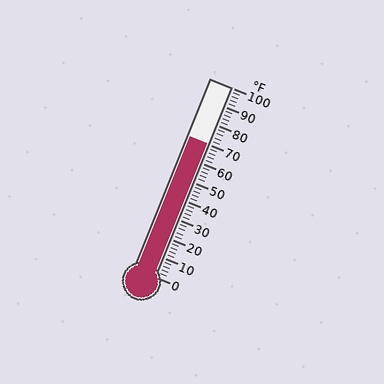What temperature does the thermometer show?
The thermometer shows approximately 70°F.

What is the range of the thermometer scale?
The thermometer scale ranges from 0°F to 100°F.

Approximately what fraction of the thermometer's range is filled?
The thermometer is filled to approximately 70% of its range.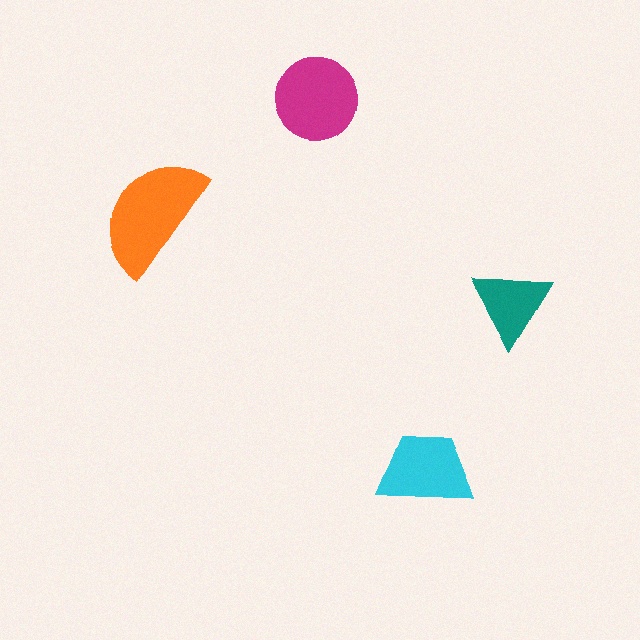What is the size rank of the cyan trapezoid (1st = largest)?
3rd.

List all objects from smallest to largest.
The teal triangle, the cyan trapezoid, the magenta circle, the orange semicircle.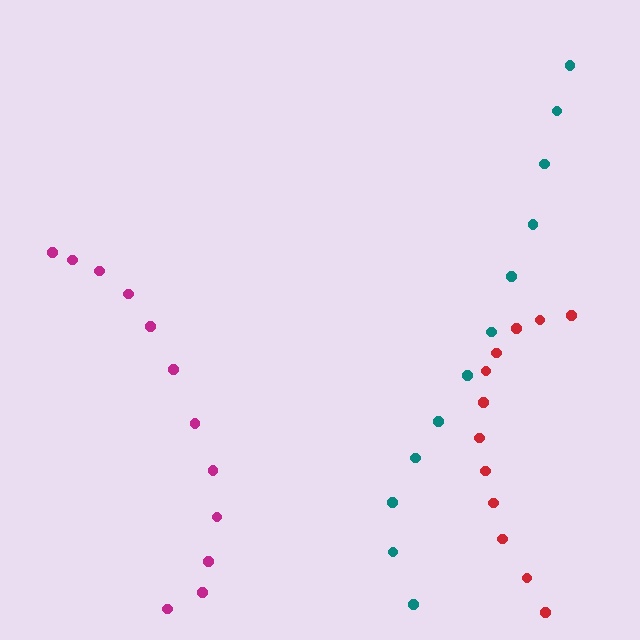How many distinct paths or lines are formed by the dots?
There are 3 distinct paths.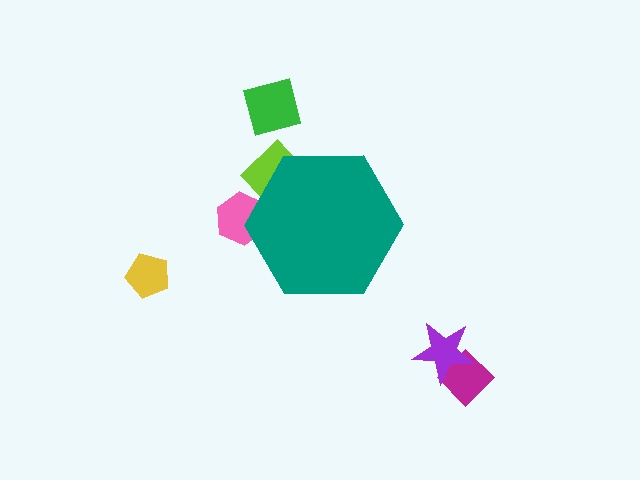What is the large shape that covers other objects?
A teal hexagon.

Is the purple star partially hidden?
No, the purple star is fully visible.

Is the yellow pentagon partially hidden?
No, the yellow pentagon is fully visible.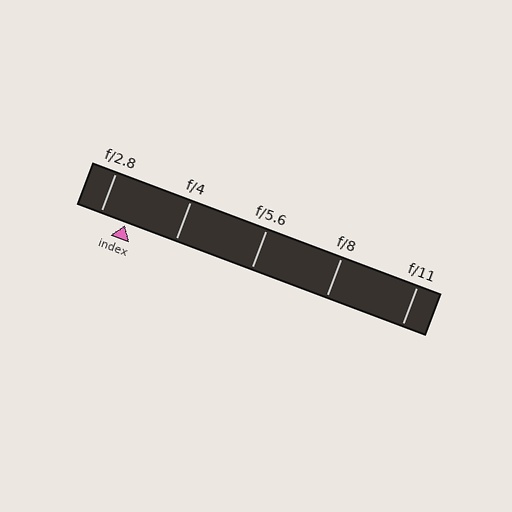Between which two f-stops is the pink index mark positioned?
The index mark is between f/2.8 and f/4.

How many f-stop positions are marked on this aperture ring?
There are 5 f-stop positions marked.